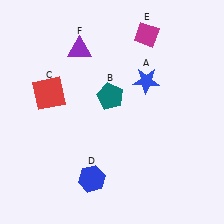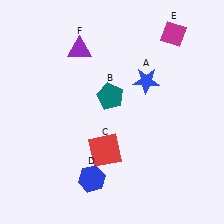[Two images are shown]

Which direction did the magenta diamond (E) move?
The magenta diamond (E) moved right.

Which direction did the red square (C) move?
The red square (C) moved down.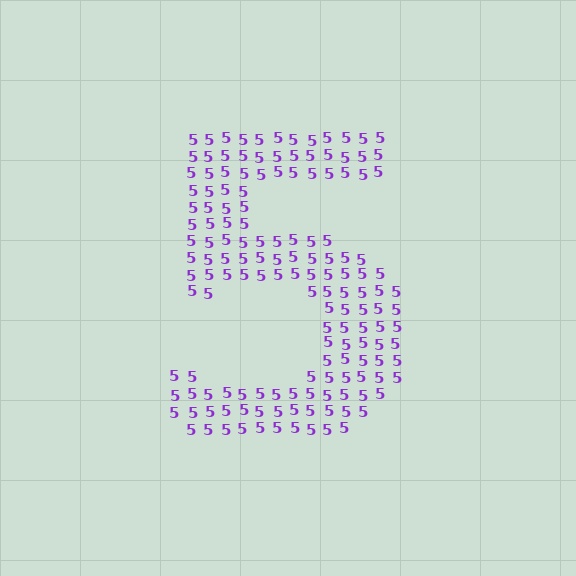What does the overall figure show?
The overall figure shows the digit 5.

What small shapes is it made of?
It is made of small digit 5's.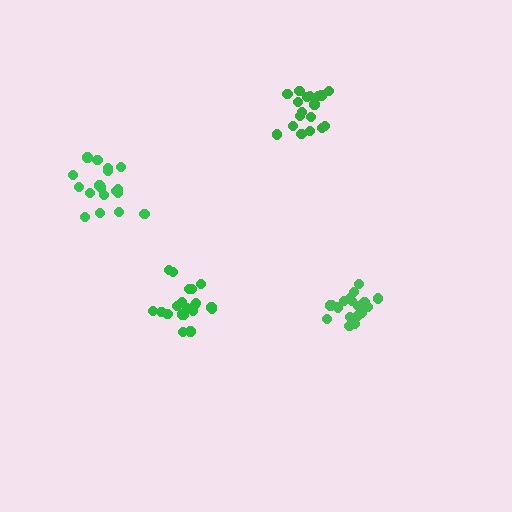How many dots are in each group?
Group 1: 20 dots, Group 2: 18 dots, Group 3: 18 dots, Group 4: 18 dots (74 total).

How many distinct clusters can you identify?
There are 4 distinct clusters.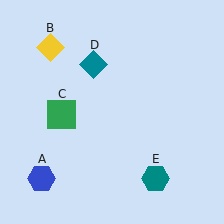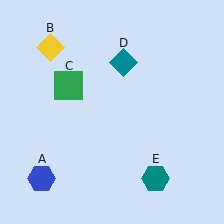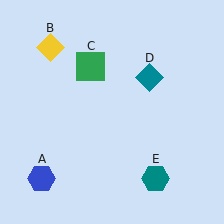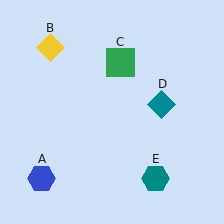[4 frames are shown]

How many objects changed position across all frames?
2 objects changed position: green square (object C), teal diamond (object D).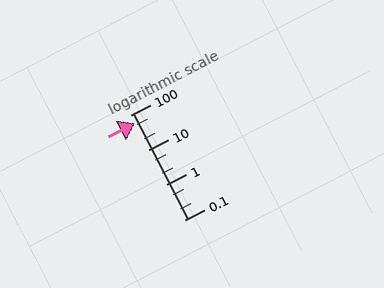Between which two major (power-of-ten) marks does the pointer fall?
The pointer is between 10 and 100.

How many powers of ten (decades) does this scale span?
The scale spans 3 decades, from 0.1 to 100.